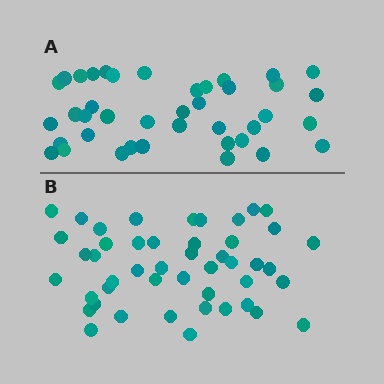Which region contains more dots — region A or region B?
Region B (the bottom region) has more dots.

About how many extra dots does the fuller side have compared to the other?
Region B has roughly 8 or so more dots than region A.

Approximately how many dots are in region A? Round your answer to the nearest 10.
About 40 dots.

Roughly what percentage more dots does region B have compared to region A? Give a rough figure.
About 20% more.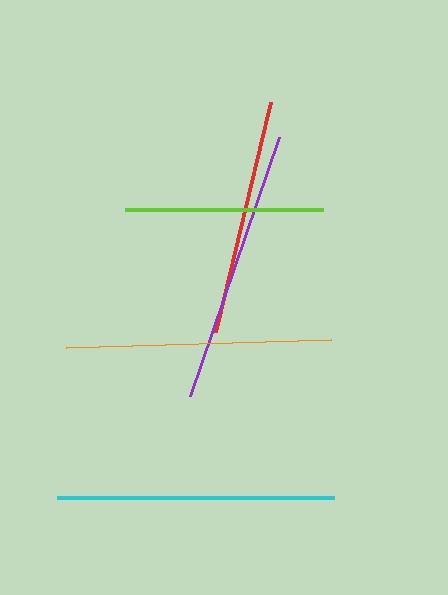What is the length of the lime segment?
The lime segment is approximately 198 pixels long.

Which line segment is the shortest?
The lime line is the shortest at approximately 198 pixels.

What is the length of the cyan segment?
The cyan segment is approximately 277 pixels long.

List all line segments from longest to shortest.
From longest to shortest: cyan, purple, orange, red, lime.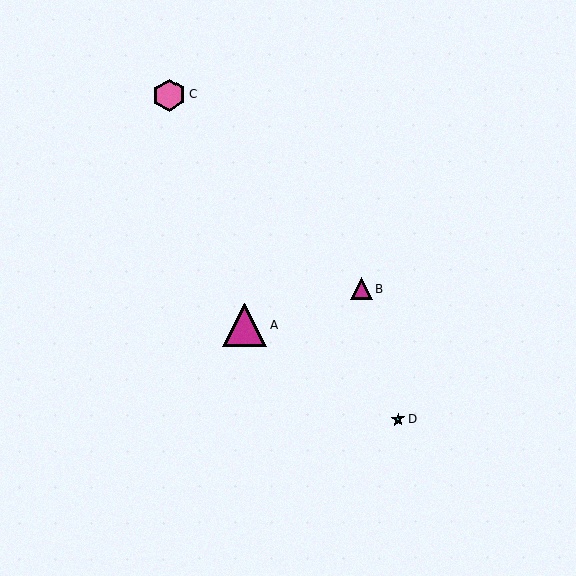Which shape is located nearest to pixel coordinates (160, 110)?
The pink hexagon (labeled C) at (169, 95) is nearest to that location.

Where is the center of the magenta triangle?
The center of the magenta triangle is at (245, 325).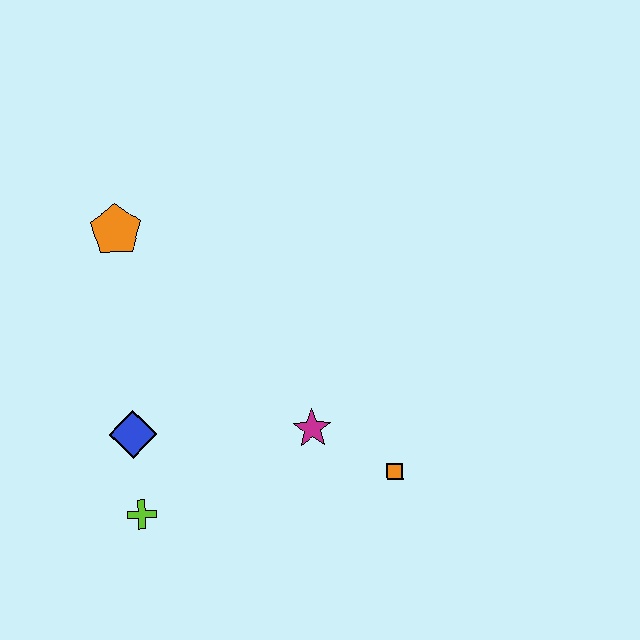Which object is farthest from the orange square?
The orange pentagon is farthest from the orange square.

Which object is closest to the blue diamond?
The lime cross is closest to the blue diamond.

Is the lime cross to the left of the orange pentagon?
No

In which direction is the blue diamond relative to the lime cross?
The blue diamond is above the lime cross.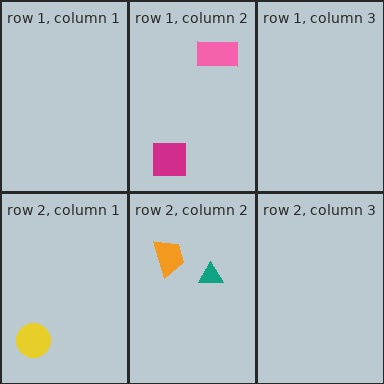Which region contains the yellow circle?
The row 2, column 1 region.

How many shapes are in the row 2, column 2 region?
2.